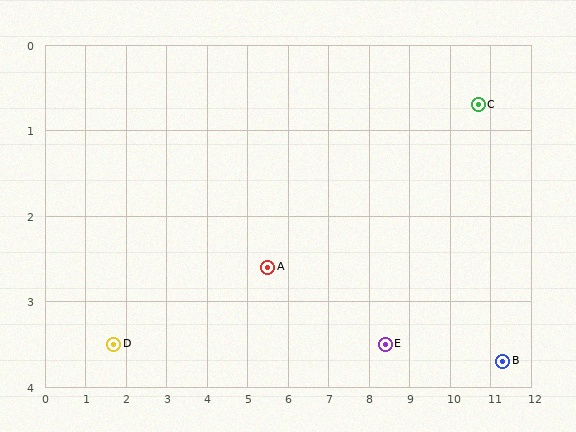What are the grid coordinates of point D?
Point D is at approximately (1.7, 3.5).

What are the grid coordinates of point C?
Point C is at approximately (10.7, 0.7).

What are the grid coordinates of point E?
Point E is at approximately (8.4, 3.5).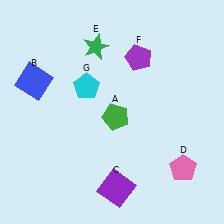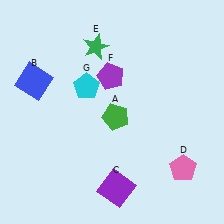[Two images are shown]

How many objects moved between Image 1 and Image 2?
1 object moved between the two images.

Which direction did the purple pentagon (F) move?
The purple pentagon (F) moved left.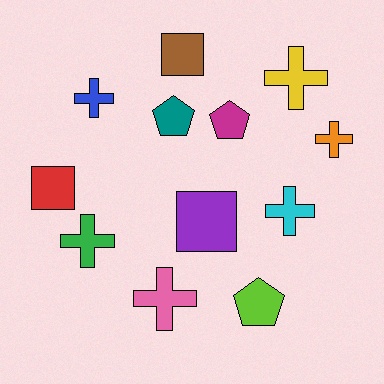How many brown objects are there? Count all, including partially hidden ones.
There is 1 brown object.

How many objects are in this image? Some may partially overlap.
There are 12 objects.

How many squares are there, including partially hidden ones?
There are 3 squares.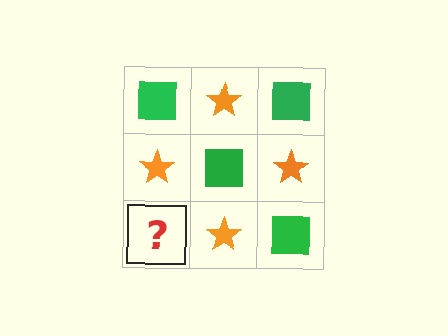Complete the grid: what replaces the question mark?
The question mark should be replaced with a green square.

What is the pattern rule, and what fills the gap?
The rule is that it alternates green square and orange star in a checkerboard pattern. The gap should be filled with a green square.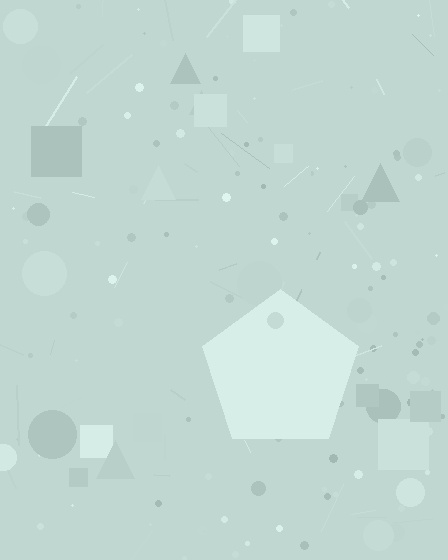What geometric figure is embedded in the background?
A pentagon is embedded in the background.